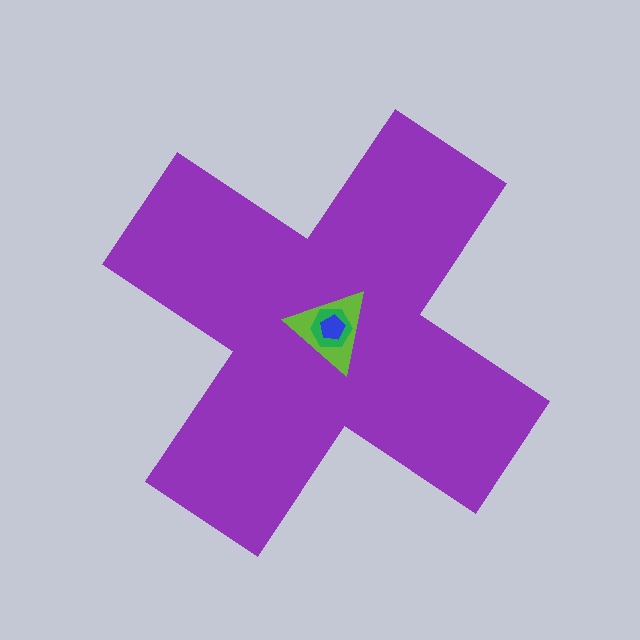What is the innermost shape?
The blue pentagon.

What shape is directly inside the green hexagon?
The blue pentagon.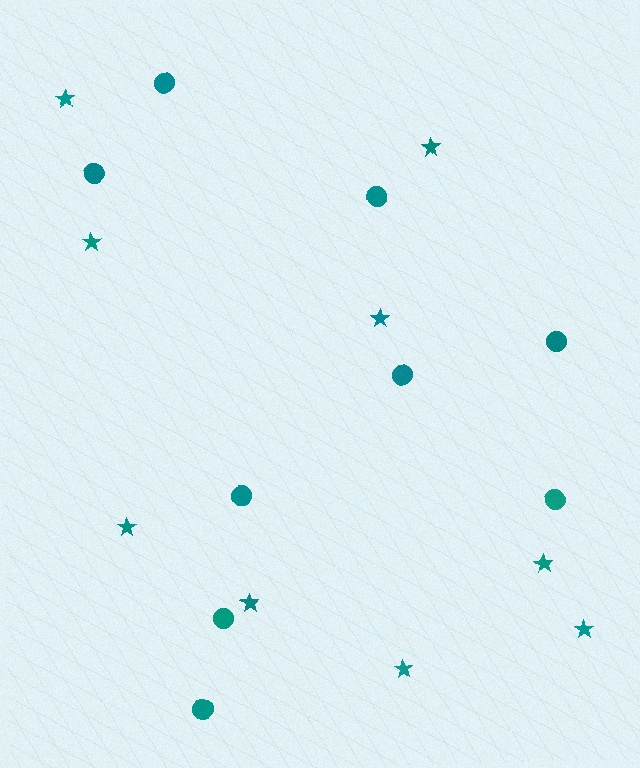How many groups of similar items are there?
There are 2 groups: one group of circles (9) and one group of stars (9).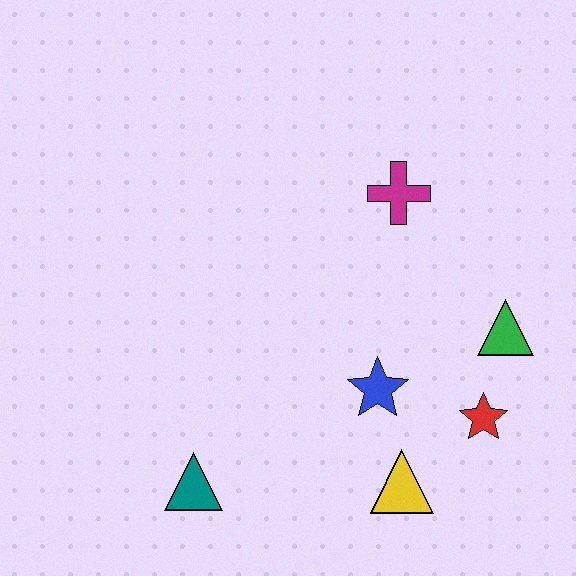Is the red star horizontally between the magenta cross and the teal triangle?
No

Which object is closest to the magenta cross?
The green triangle is closest to the magenta cross.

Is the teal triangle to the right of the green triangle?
No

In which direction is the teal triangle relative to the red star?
The teal triangle is to the left of the red star.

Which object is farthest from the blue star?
The teal triangle is farthest from the blue star.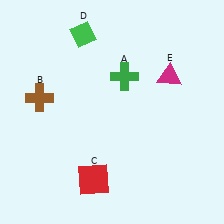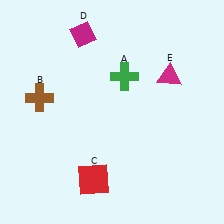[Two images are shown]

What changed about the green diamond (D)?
In Image 1, D is green. In Image 2, it changed to magenta.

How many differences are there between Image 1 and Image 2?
There is 1 difference between the two images.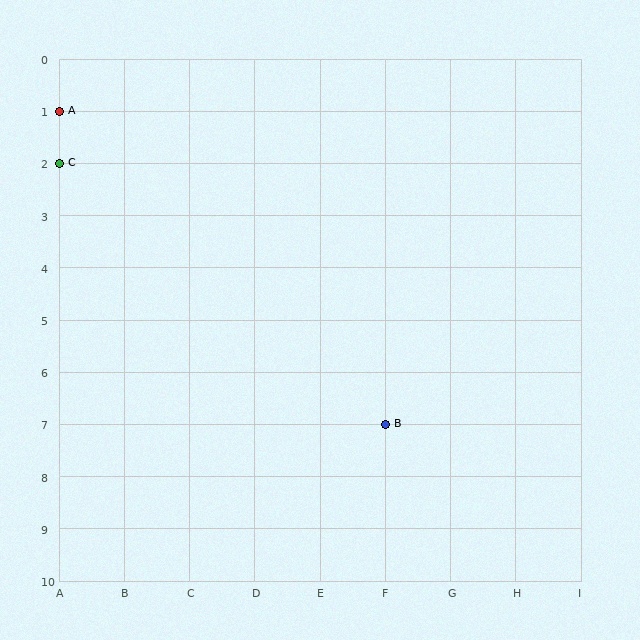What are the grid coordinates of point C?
Point C is at grid coordinates (A, 2).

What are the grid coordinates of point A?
Point A is at grid coordinates (A, 1).